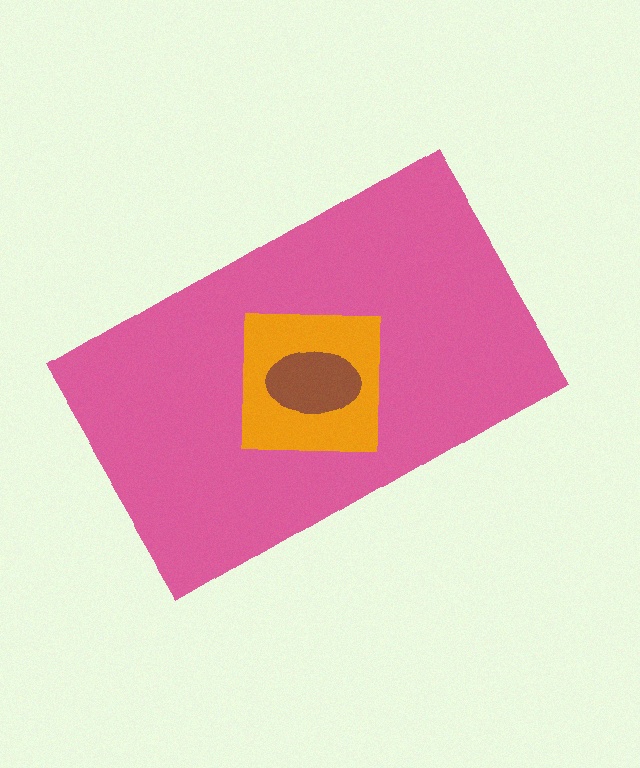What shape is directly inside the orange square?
The brown ellipse.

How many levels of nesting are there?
3.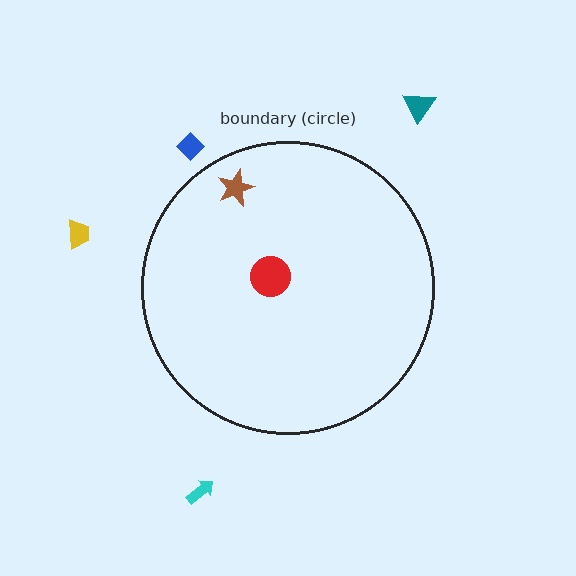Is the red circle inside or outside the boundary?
Inside.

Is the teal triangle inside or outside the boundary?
Outside.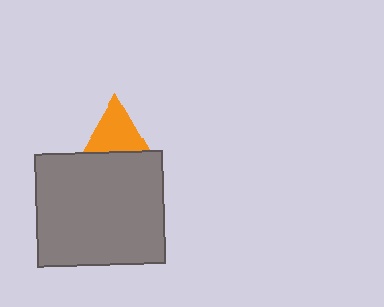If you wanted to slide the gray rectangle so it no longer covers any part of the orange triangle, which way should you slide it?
Slide it down — that is the most direct way to separate the two shapes.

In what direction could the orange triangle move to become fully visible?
The orange triangle could move up. That would shift it out from behind the gray rectangle entirely.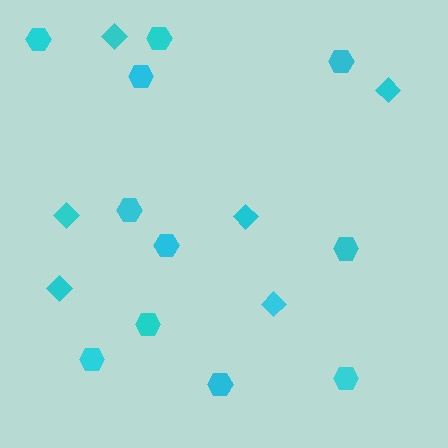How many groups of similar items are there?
There are 2 groups: one group of diamonds (6) and one group of hexagons (11).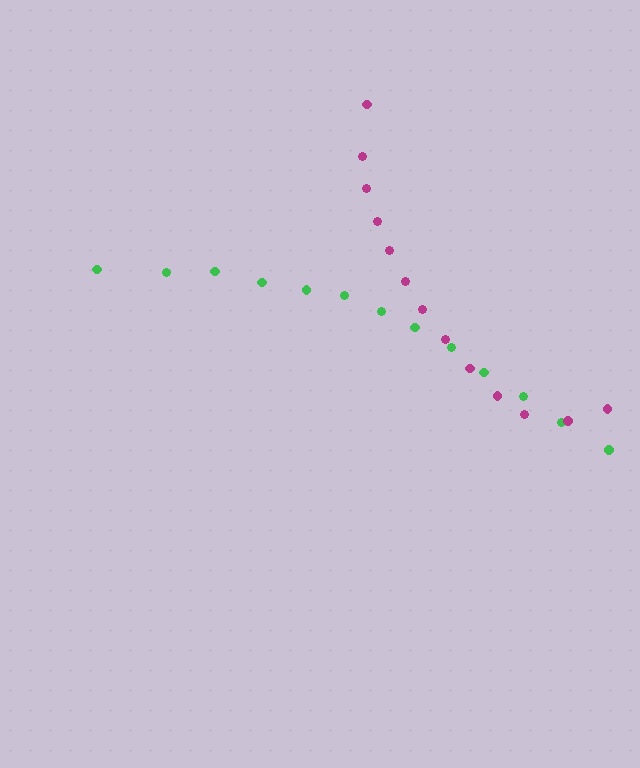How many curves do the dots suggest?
There are 2 distinct paths.